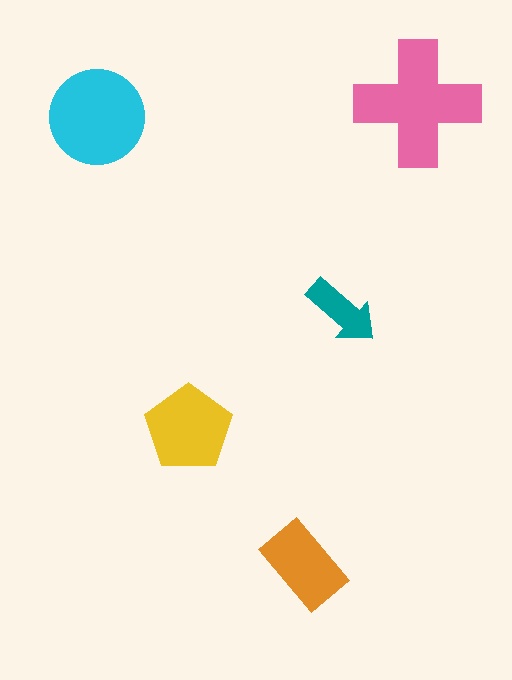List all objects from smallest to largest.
The teal arrow, the orange rectangle, the yellow pentagon, the cyan circle, the pink cross.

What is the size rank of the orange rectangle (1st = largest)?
4th.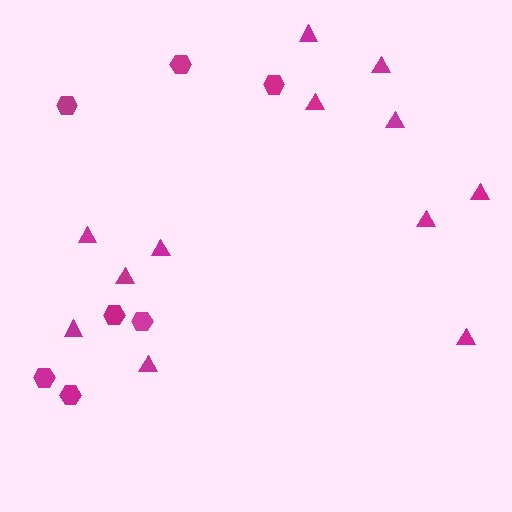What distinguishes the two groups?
There are 2 groups: one group of triangles (12) and one group of hexagons (7).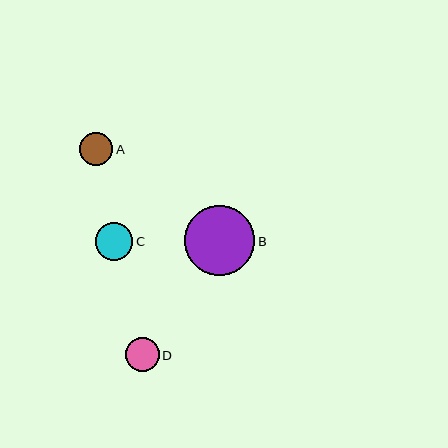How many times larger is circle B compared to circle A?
Circle B is approximately 2.1 times the size of circle A.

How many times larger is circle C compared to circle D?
Circle C is approximately 1.1 times the size of circle D.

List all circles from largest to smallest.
From largest to smallest: B, C, D, A.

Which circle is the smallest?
Circle A is the smallest with a size of approximately 33 pixels.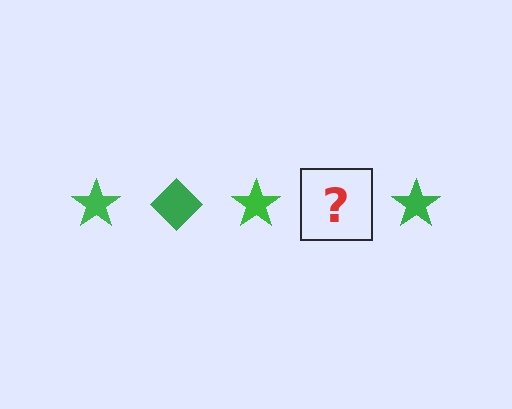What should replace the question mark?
The question mark should be replaced with a green diamond.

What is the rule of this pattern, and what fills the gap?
The rule is that the pattern cycles through star, diamond shapes in green. The gap should be filled with a green diamond.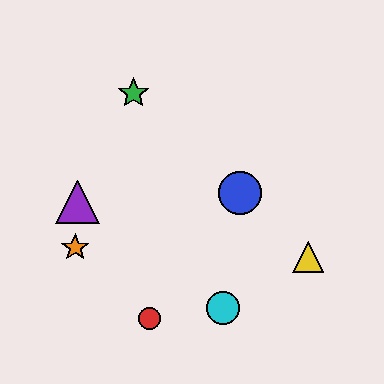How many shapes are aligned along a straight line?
3 shapes (the blue circle, the green star, the yellow triangle) are aligned along a straight line.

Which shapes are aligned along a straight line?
The blue circle, the green star, the yellow triangle are aligned along a straight line.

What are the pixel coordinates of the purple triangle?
The purple triangle is at (78, 202).